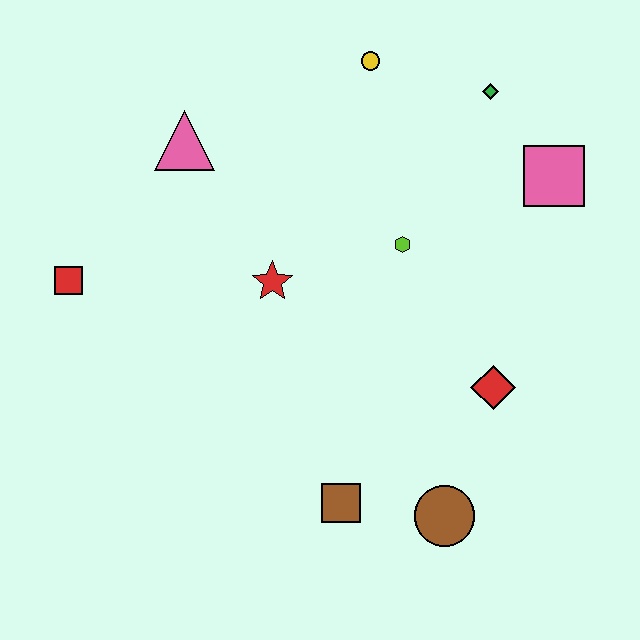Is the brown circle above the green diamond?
No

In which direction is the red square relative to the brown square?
The red square is to the left of the brown square.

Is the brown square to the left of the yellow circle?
Yes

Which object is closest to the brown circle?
The brown square is closest to the brown circle.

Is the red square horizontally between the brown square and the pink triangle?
No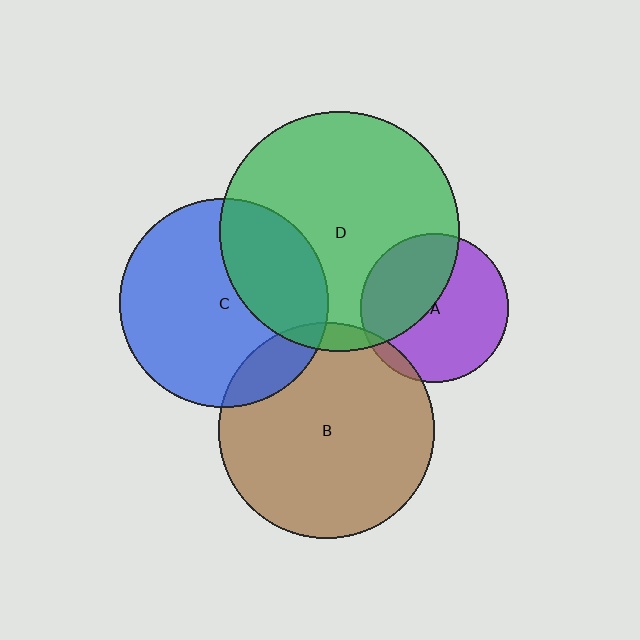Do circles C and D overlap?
Yes.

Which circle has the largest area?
Circle D (green).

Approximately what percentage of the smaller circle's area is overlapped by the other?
Approximately 30%.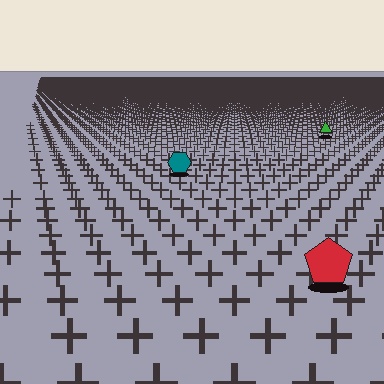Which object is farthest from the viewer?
The green triangle is farthest from the viewer. It appears smaller and the ground texture around it is denser.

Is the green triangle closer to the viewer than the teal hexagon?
No. The teal hexagon is closer — you can tell from the texture gradient: the ground texture is coarser near it.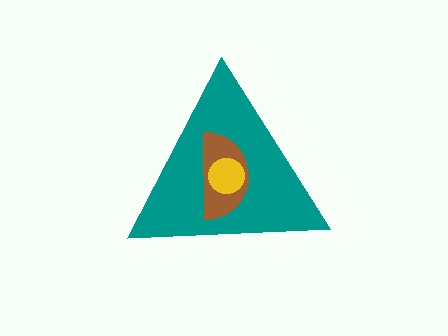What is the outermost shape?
The teal triangle.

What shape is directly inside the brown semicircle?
The yellow circle.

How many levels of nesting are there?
3.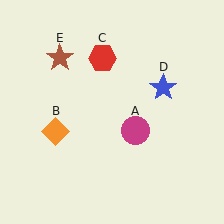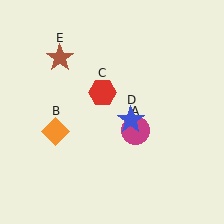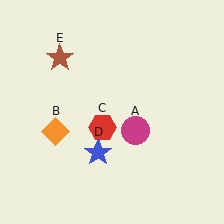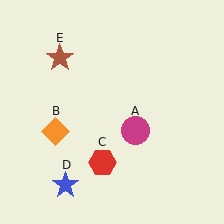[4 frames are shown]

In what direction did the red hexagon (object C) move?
The red hexagon (object C) moved down.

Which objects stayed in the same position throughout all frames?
Magenta circle (object A) and orange diamond (object B) and brown star (object E) remained stationary.